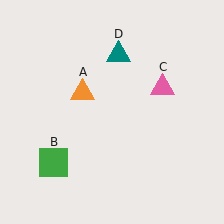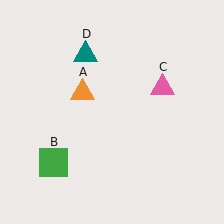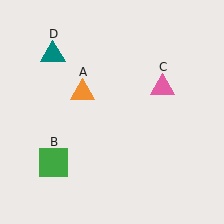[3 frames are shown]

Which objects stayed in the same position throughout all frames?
Orange triangle (object A) and green square (object B) and pink triangle (object C) remained stationary.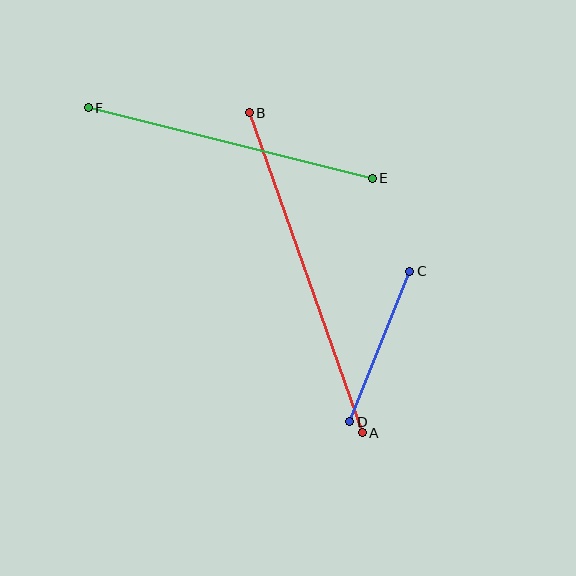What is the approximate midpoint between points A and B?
The midpoint is at approximately (306, 273) pixels.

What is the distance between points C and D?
The distance is approximately 162 pixels.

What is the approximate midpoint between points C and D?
The midpoint is at approximately (380, 347) pixels.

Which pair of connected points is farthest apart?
Points A and B are farthest apart.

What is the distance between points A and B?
The distance is approximately 339 pixels.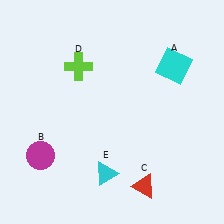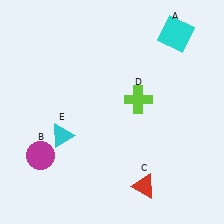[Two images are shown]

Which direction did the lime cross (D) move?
The lime cross (D) moved right.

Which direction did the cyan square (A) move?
The cyan square (A) moved up.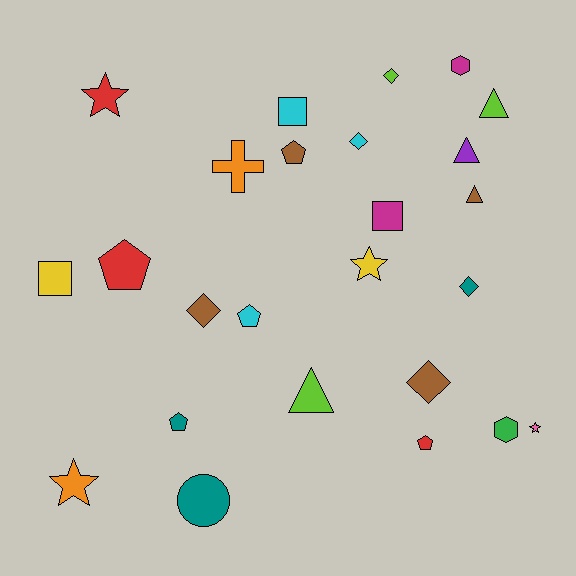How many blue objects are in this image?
There are no blue objects.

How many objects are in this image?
There are 25 objects.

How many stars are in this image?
There are 4 stars.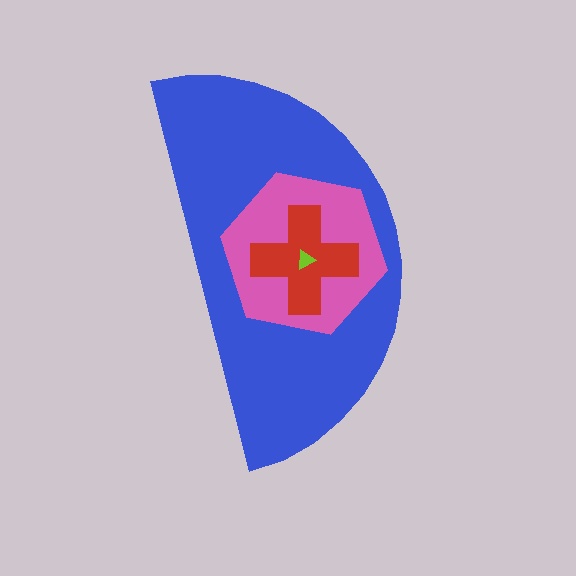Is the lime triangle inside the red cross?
Yes.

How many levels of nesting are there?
4.